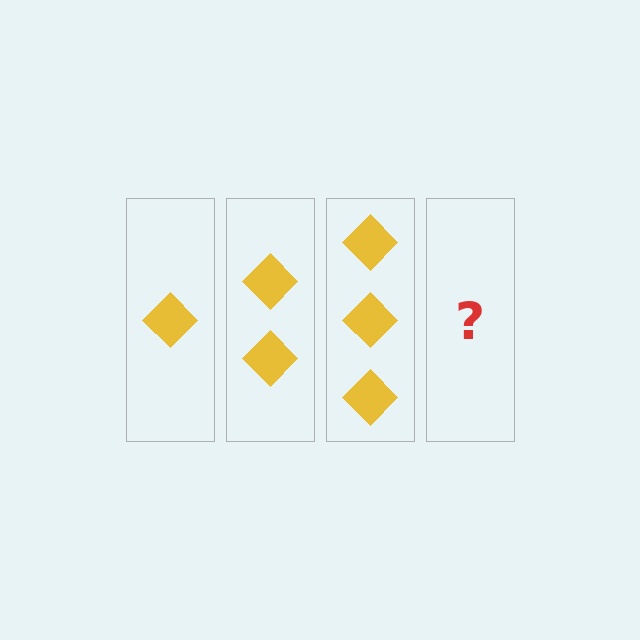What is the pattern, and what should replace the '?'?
The pattern is that each step adds one more diamond. The '?' should be 4 diamonds.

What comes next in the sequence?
The next element should be 4 diamonds.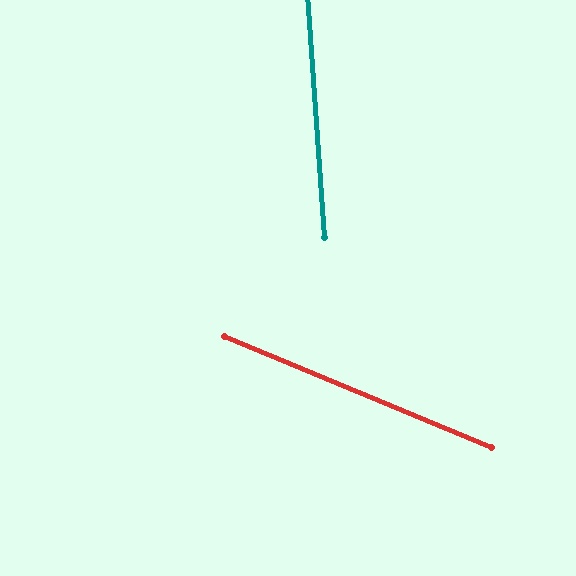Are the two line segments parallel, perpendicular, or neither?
Neither parallel nor perpendicular — they differ by about 63°.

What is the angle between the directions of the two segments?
Approximately 63 degrees.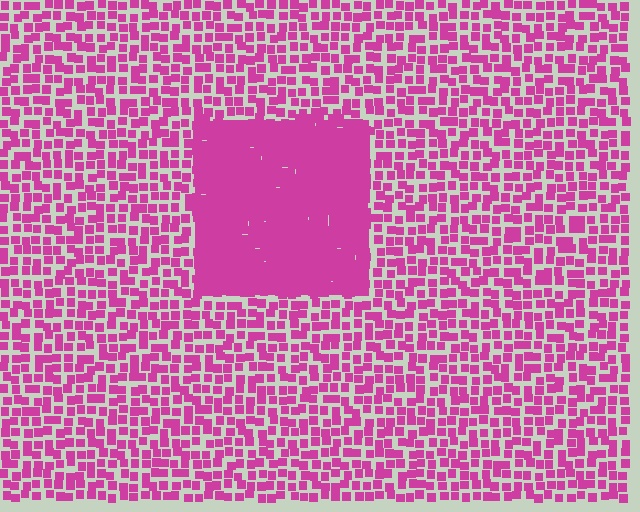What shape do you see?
I see a rectangle.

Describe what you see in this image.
The image contains small magenta elements arranged at two different densities. A rectangle-shaped region is visible where the elements are more densely packed than the surrounding area.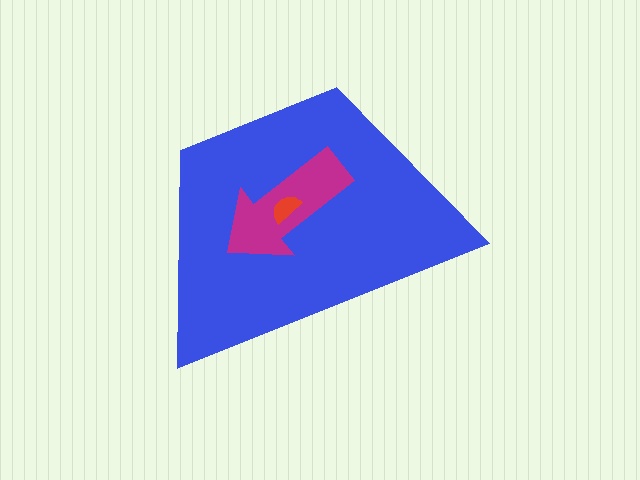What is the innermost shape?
The red semicircle.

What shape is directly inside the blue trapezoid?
The magenta arrow.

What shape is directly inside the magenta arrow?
The red semicircle.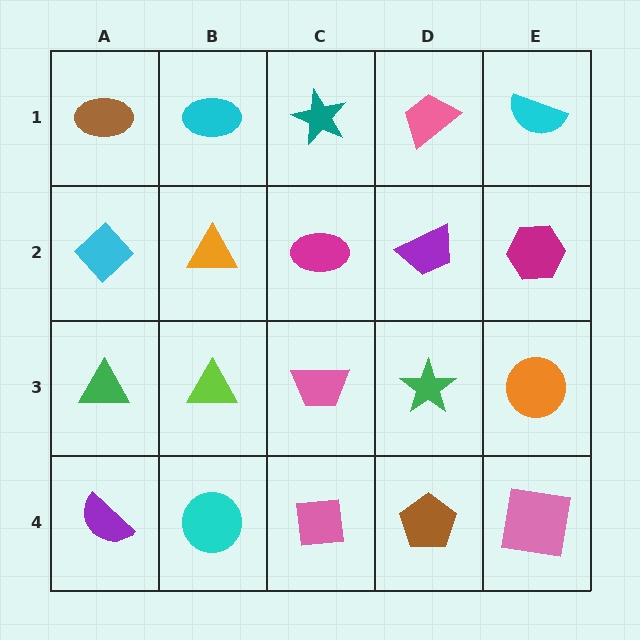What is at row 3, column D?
A green star.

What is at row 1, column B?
A cyan ellipse.